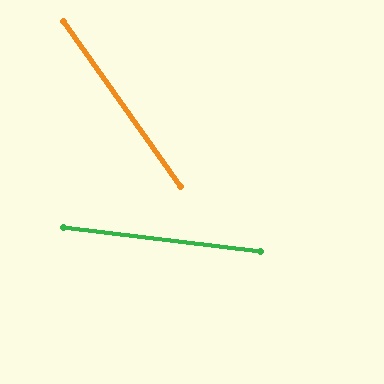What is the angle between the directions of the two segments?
Approximately 48 degrees.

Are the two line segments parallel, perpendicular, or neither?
Neither parallel nor perpendicular — they differ by about 48°.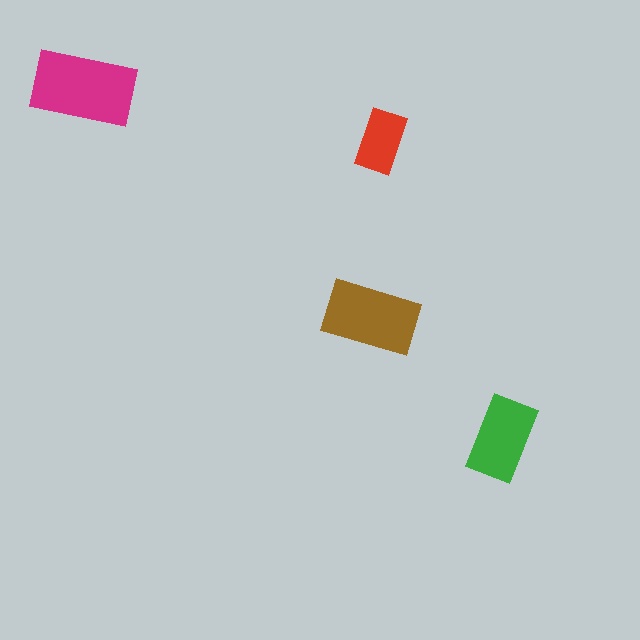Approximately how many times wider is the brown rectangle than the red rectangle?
About 1.5 times wider.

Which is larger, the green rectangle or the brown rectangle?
The brown one.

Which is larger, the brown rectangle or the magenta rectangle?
The magenta one.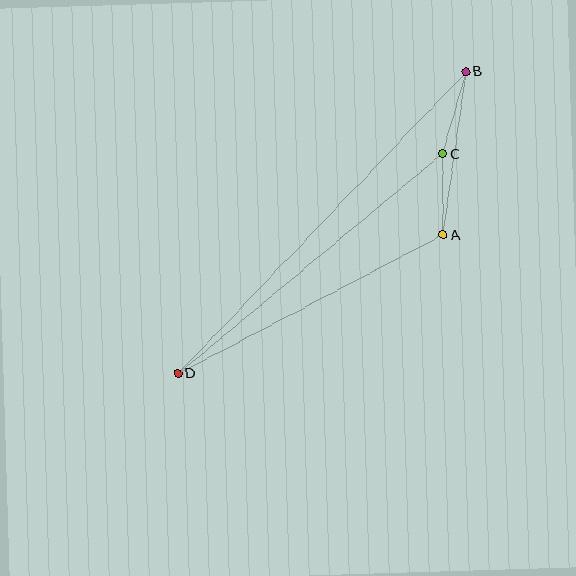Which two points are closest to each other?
Points A and C are closest to each other.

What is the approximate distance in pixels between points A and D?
The distance between A and D is approximately 299 pixels.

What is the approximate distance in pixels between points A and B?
The distance between A and B is approximately 165 pixels.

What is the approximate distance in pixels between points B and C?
The distance between B and C is approximately 85 pixels.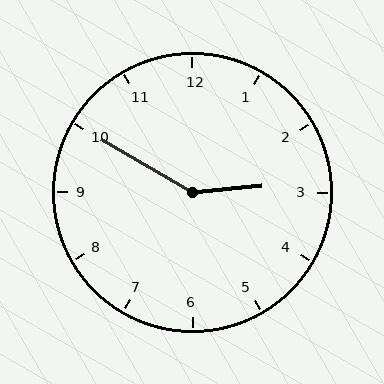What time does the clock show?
2:50.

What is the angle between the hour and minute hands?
Approximately 145 degrees.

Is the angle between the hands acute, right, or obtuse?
It is obtuse.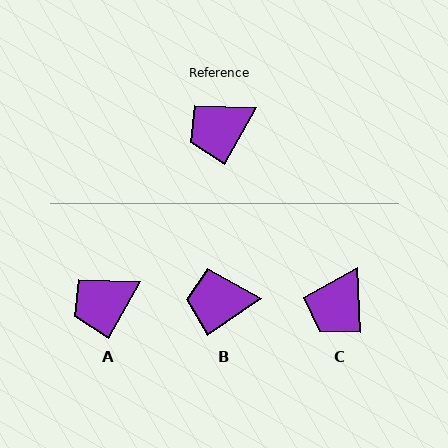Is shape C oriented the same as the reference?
No, it is off by about 31 degrees.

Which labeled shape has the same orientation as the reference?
A.